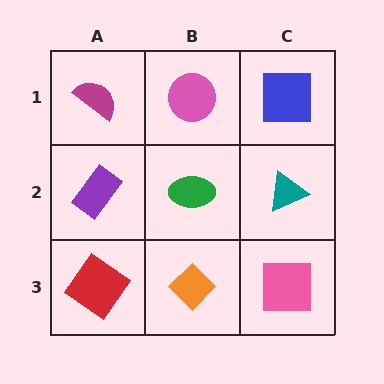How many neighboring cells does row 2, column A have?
3.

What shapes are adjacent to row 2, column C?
A blue square (row 1, column C), a pink square (row 3, column C), a green ellipse (row 2, column B).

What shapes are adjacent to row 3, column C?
A teal triangle (row 2, column C), an orange diamond (row 3, column B).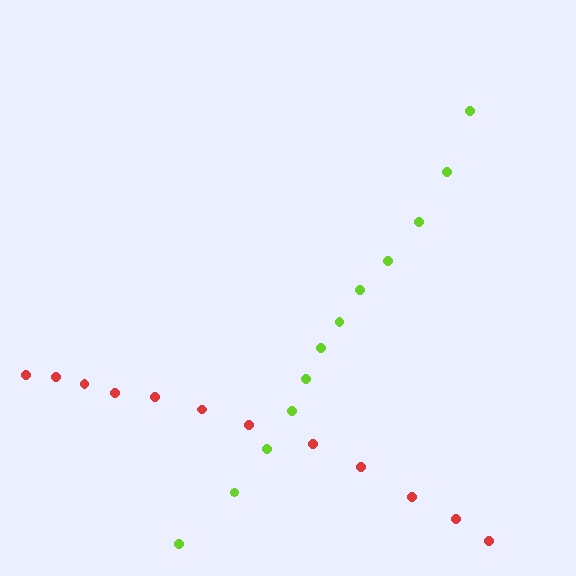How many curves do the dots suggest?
There are 2 distinct paths.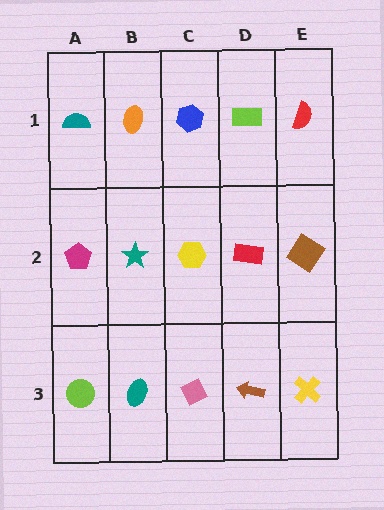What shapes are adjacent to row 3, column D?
A red rectangle (row 2, column D), a pink diamond (row 3, column C), a yellow cross (row 3, column E).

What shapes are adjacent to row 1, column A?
A magenta pentagon (row 2, column A), an orange ellipse (row 1, column B).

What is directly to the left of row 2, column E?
A red rectangle.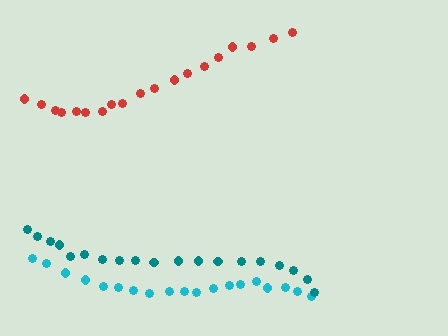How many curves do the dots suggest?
There are 3 distinct paths.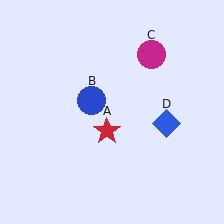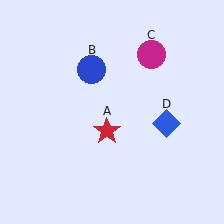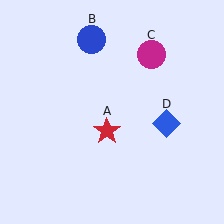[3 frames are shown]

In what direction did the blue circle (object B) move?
The blue circle (object B) moved up.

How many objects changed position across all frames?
1 object changed position: blue circle (object B).